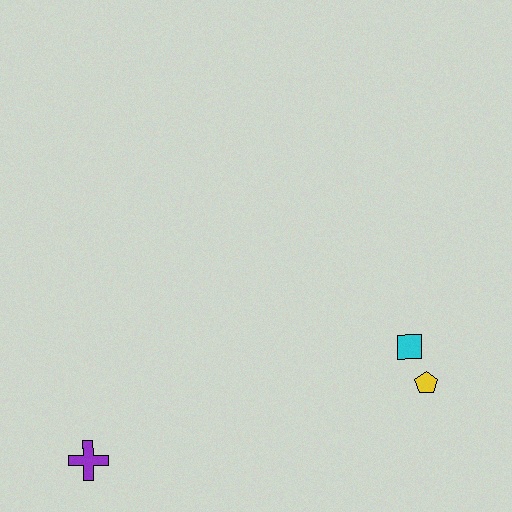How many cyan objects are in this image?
There is 1 cyan object.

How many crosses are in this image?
There is 1 cross.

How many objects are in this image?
There are 3 objects.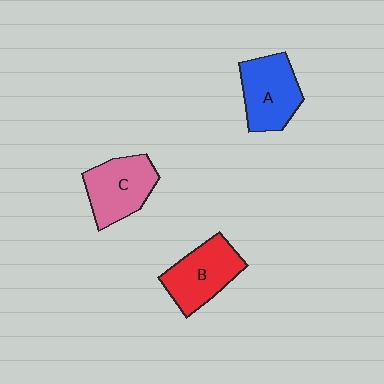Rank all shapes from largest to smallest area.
From largest to smallest: B (red), A (blue), C (pink).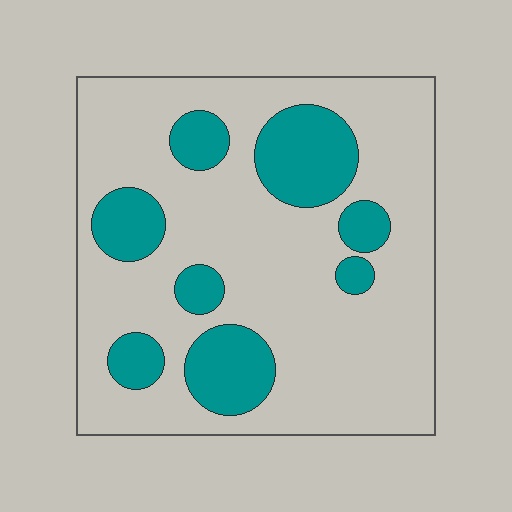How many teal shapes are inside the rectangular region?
8.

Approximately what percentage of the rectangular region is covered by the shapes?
Approximately 25%.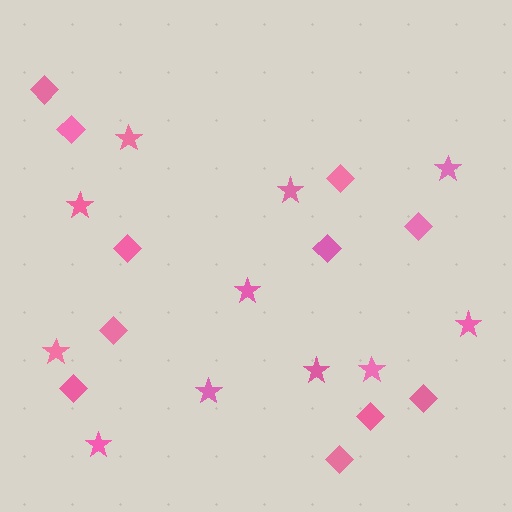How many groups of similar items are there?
There are 2 groups: one group of diamonds (11) and one group of stars (11).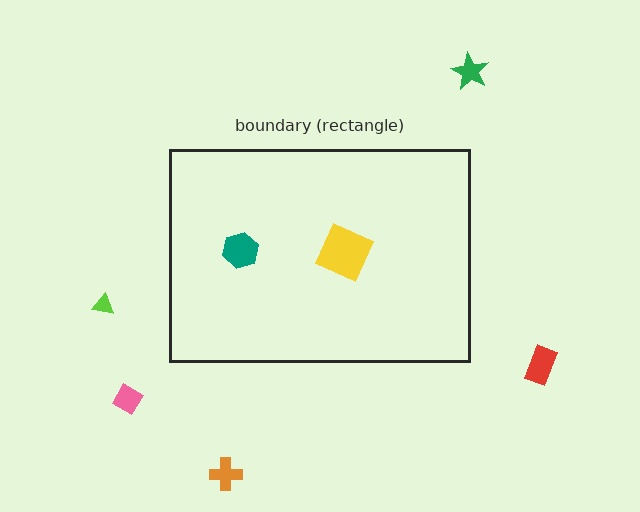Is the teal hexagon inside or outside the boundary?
Inside.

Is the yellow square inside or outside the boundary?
Inside.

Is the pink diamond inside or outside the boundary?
Outside.